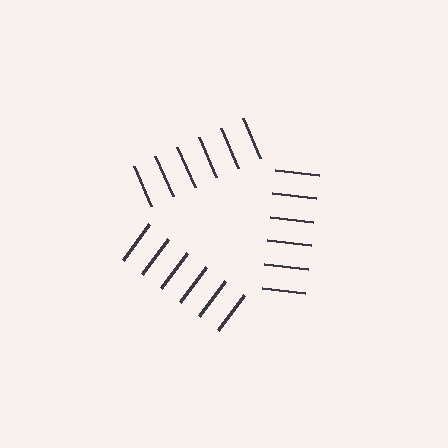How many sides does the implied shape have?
3 sides — the line-ends trace a triangle.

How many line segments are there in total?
18 — 6 along each of the 3 edges.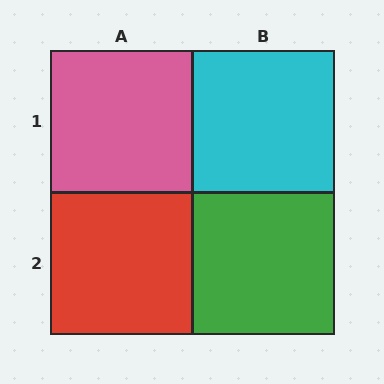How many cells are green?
1 cell is green.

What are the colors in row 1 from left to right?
Pink, cyan.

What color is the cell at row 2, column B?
Green.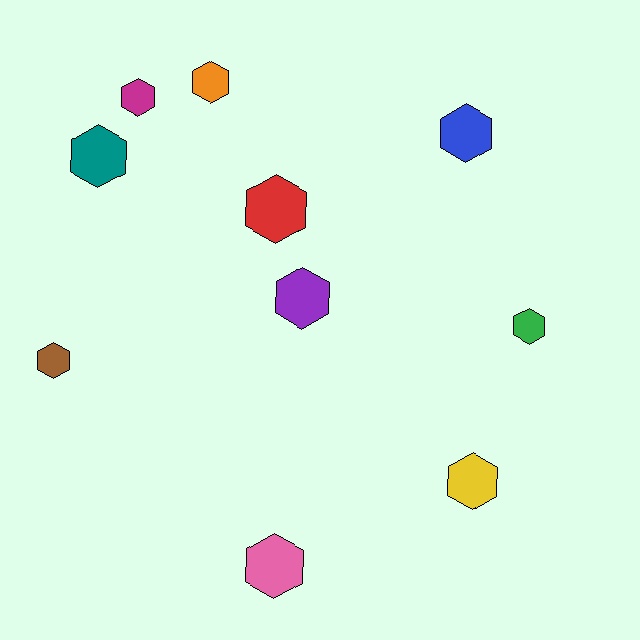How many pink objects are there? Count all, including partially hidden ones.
There is 1 pink object.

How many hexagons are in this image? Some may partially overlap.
There are 10 hexagons.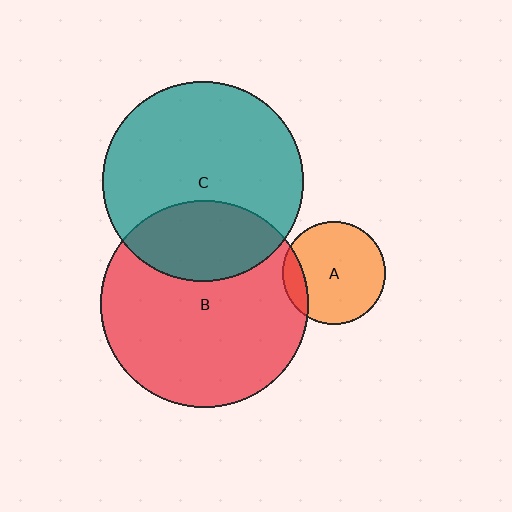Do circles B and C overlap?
Yes.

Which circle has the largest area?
Circle B (red).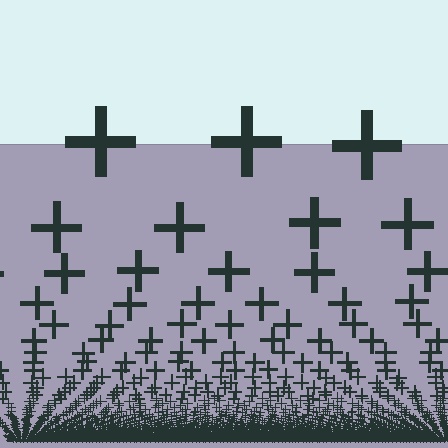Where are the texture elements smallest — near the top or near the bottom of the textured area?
Near the bottom.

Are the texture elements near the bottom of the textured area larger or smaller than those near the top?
Smaller. The gradient is inverted — elements near the bottom are smaller and denser.